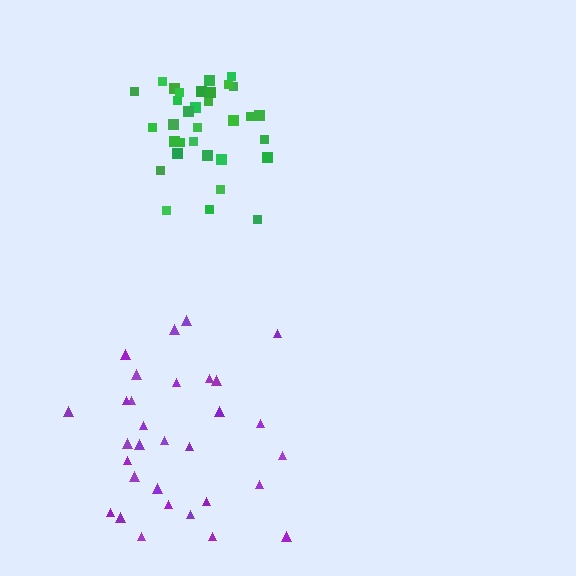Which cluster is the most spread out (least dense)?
Purple.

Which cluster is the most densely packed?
Green.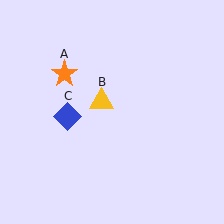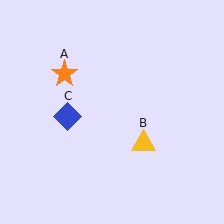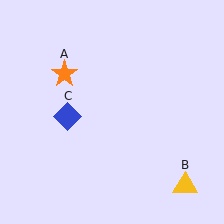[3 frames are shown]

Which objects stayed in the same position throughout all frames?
Orange star (object A) and blue diamond (object C) remained stationary.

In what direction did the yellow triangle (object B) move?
The yellow triangle (object B) moved down and to the right.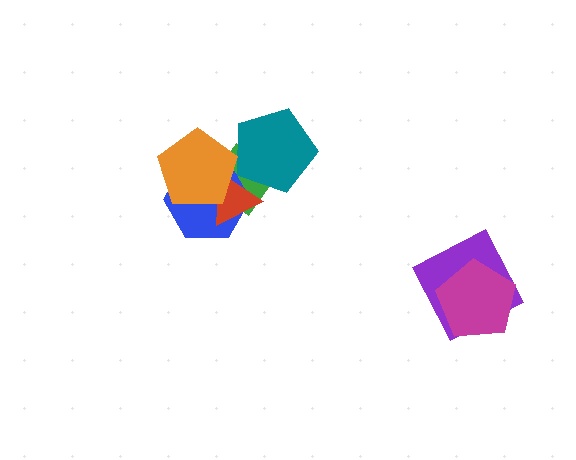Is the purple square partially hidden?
Yes, it is partially covered by another shape.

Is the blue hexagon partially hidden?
Yes, it is partially covered by another shape.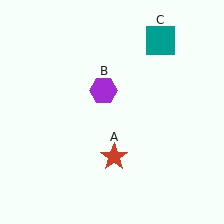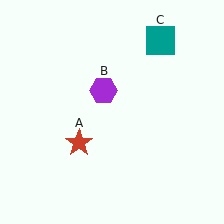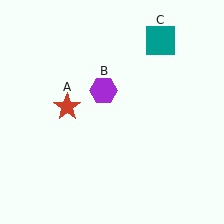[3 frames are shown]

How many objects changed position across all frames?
1 object changed position: red star (object A).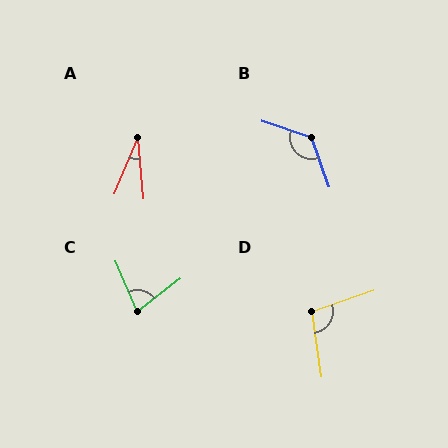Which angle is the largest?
B, at approximately 128 degrees.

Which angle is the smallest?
A, at approximately 28 degrees.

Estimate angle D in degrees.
Approximately 100 degrees.